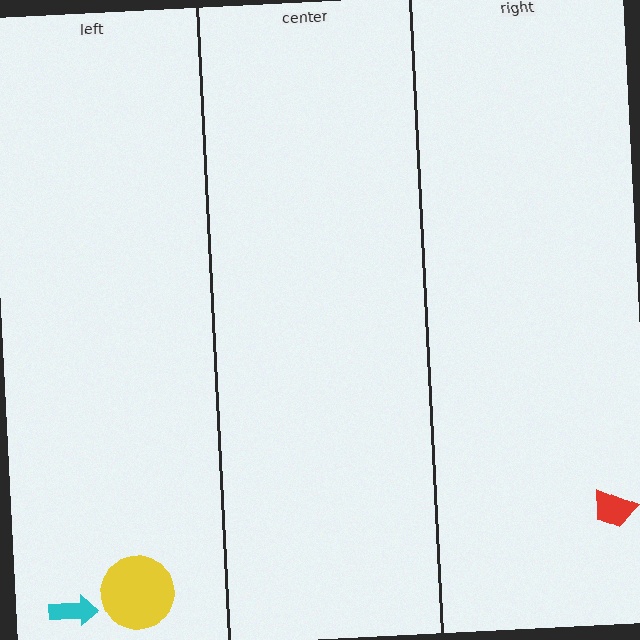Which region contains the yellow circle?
The left region.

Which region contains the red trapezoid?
The right region.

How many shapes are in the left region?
2.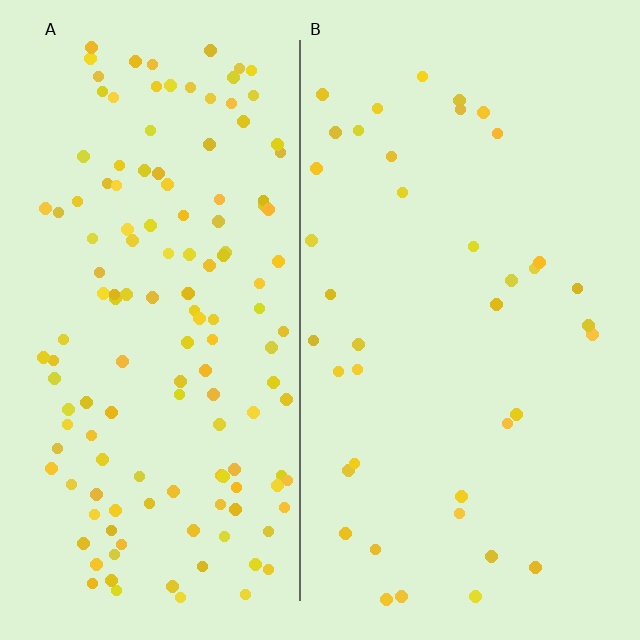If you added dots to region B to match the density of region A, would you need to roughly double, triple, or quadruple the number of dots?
Approximately quadruple.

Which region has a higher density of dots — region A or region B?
A (the left).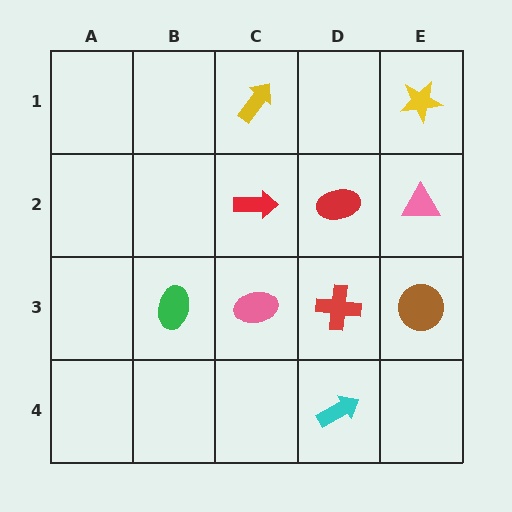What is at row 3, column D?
A red cross.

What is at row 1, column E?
A yellow star.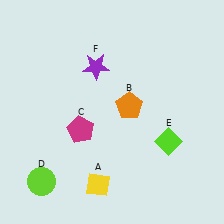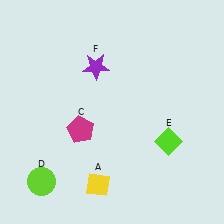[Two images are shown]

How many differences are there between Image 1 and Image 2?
There is 1 difference between the two images.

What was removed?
The orange pentagon (B) was removed in Image 2.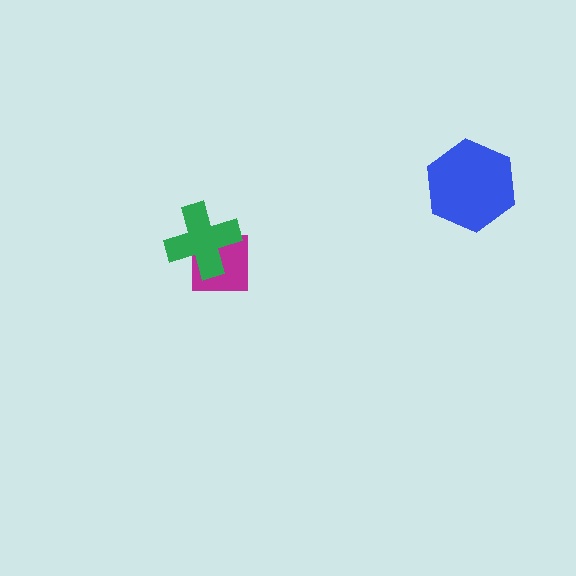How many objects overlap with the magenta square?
1 object overlaps with the magenta square.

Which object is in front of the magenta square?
The green cross is in front of the magenta square.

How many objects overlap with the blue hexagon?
0 objects overlap with the blue hexagon.